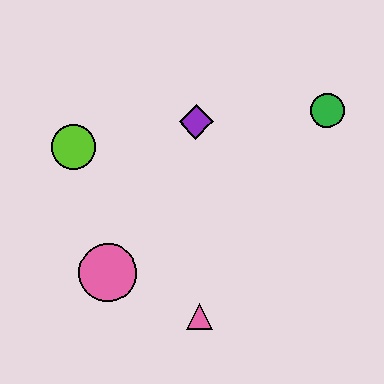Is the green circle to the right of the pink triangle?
Yes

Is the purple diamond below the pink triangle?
No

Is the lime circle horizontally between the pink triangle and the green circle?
No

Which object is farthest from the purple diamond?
The pink triangle is farthest from the purple diamond.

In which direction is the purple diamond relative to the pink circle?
The purple diamond is above the pink circle.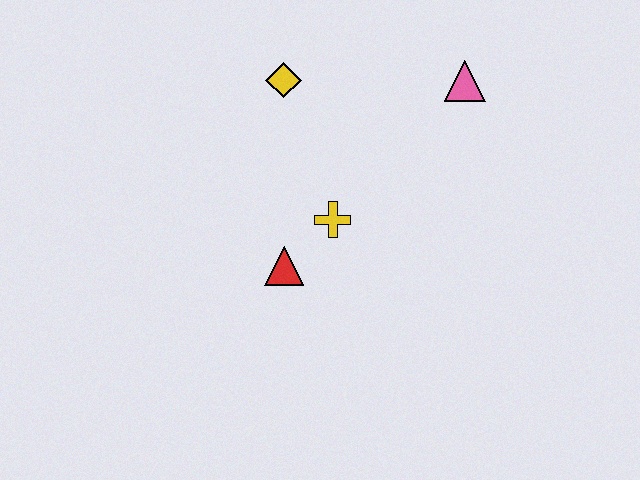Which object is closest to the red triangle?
The yellow cross is closest to the red triangle.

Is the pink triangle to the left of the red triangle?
No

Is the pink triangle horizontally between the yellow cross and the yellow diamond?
No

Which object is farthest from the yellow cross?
The pink triangle is farthest from the yellow cross.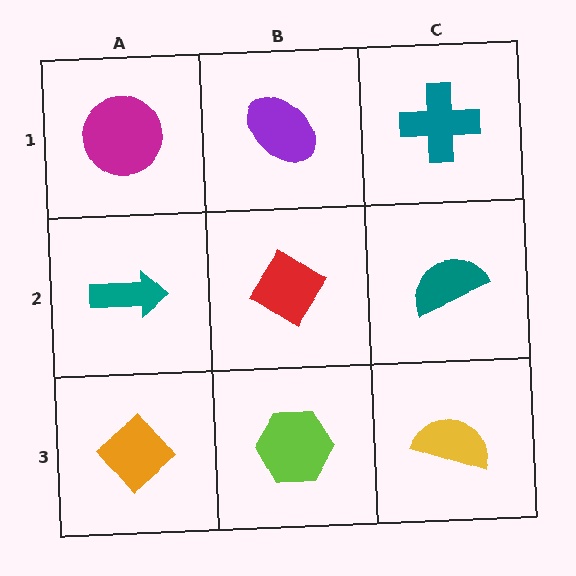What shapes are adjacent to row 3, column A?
A teal arrow (row 2, column A), a lime hexagon (row 3, column B).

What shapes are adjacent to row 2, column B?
A purple ellipse (row 1, column B), a lime hexagon (row 3, column B), a teal arrow (row 2, column A), a teal semicircle (row 2, column C).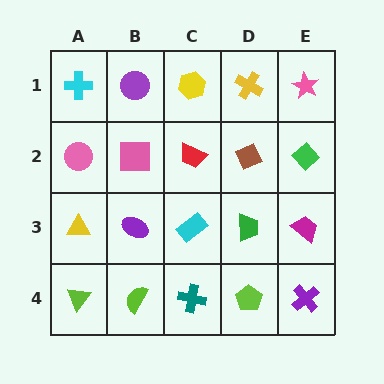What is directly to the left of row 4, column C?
A lime semicircle.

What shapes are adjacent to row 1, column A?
A pink circle (row 2, column A), a purple circle (row 1, column B).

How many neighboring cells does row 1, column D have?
3.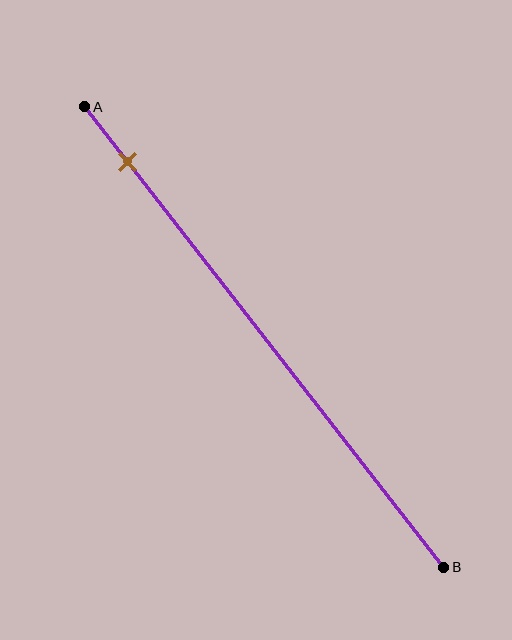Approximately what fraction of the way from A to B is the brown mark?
The brown mark is approximately 10% of the way from A to B.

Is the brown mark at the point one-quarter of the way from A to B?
No, the mark is at about 10% from A, not at the 25% one-quarter point.